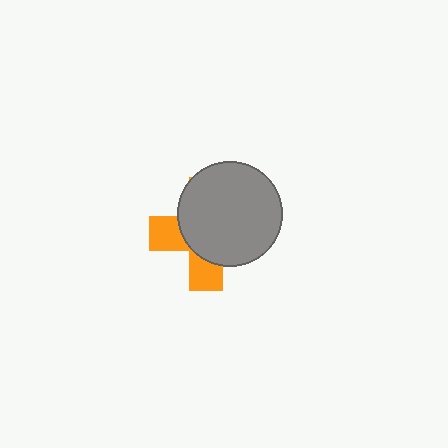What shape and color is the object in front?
The object in front is a gray circle.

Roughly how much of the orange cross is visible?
A small part of it is visible (roughly 33%).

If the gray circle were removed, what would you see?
You would see the complete orange cross.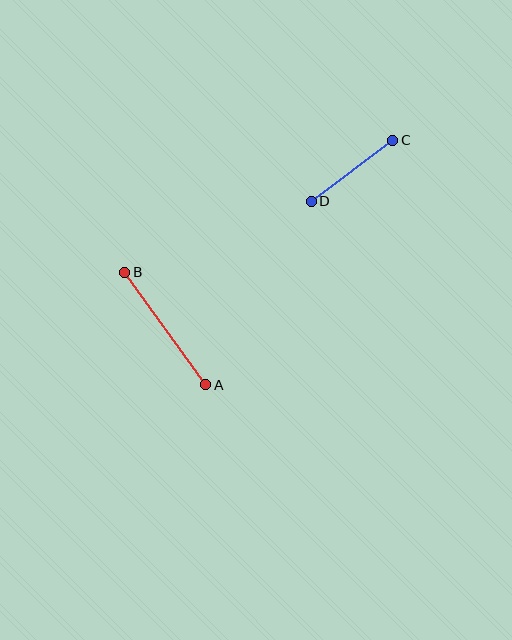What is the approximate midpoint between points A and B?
The midpoint is at approximately (165, 329) pixels.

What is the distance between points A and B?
The distance is approximately 139 pixels.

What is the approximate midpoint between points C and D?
The midpoint is at approximately (352, 171) pixels.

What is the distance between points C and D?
The distance is approximately 102 pixels.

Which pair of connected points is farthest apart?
Points A and B are farthest apart.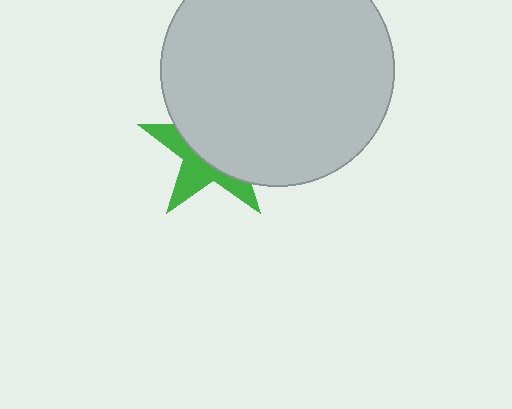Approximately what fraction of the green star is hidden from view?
Roughly 61% of the green star is hidden behind the light gray circle.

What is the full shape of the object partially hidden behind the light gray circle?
The partially hidden object is a green star.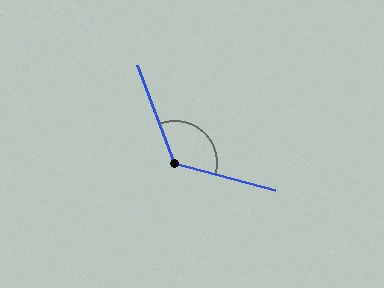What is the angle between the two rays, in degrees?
Approximately 126 degrees.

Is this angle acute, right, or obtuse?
It is obtuse.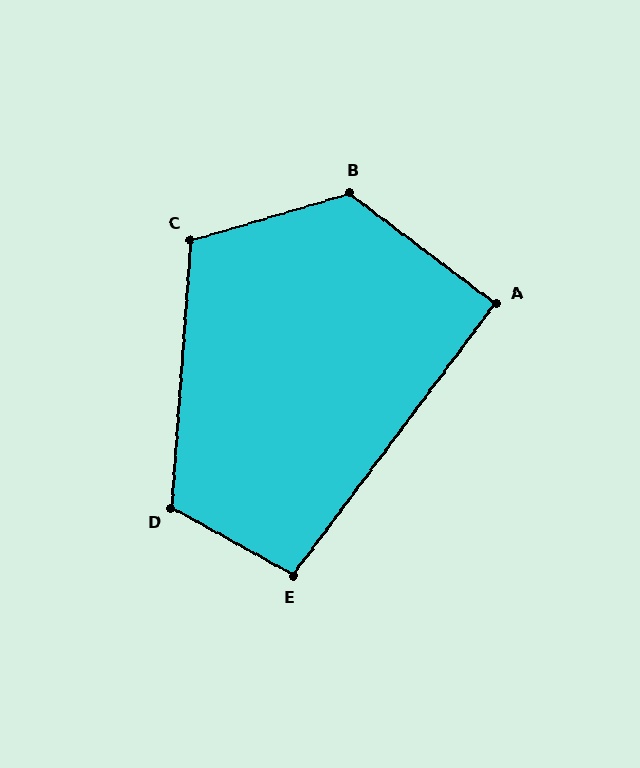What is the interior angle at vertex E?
Approximately 98 degrees (obtuse).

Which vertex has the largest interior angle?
B, at approximately 126 degrees.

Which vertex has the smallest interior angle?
A, at approximately 90 degrees.